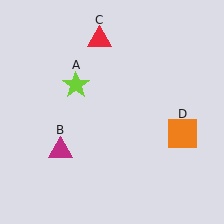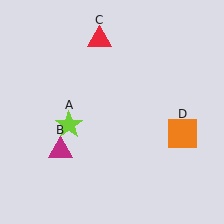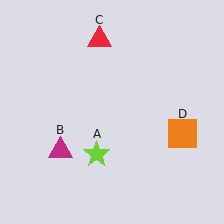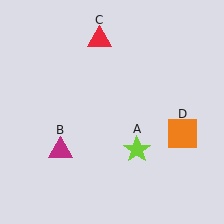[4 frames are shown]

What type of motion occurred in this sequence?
The lime star (object A) rotated counterclockwise around the center of the scene.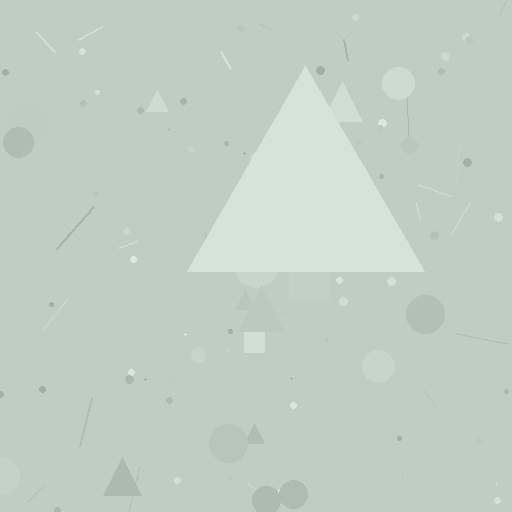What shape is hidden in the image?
A triangle is hidden in the image.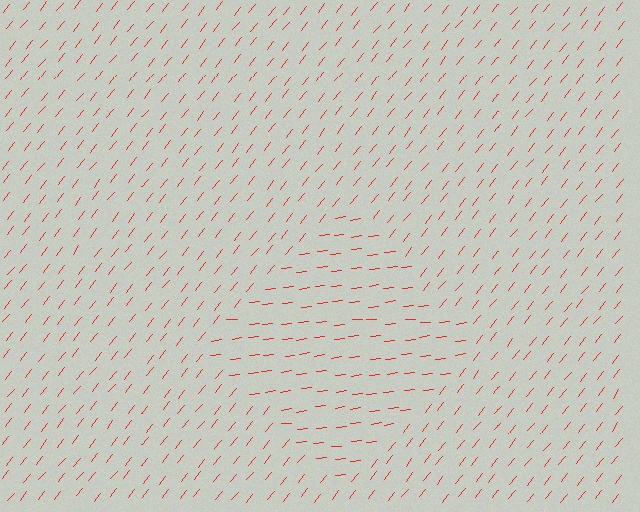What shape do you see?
I see a diamond.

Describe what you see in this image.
The image is filled with small red line segments. A diamond region in the image has lines oriented differently from the surrounding lines, creating a visible texture boundary.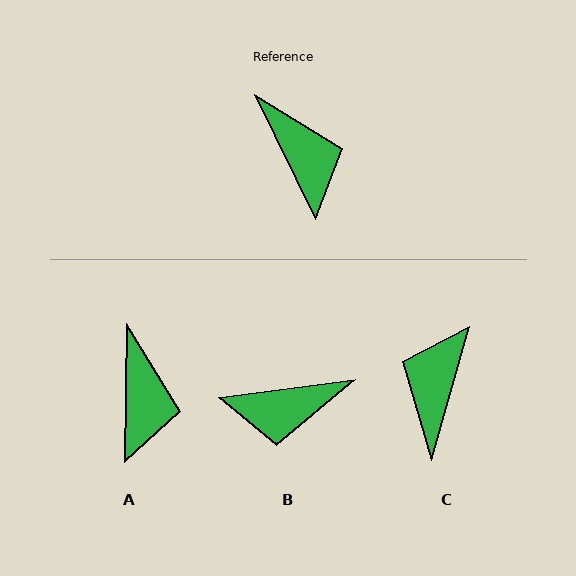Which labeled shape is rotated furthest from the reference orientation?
C, about 138 degrees away.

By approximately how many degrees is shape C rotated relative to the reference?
Approximately 138 degrees counter-clockwise.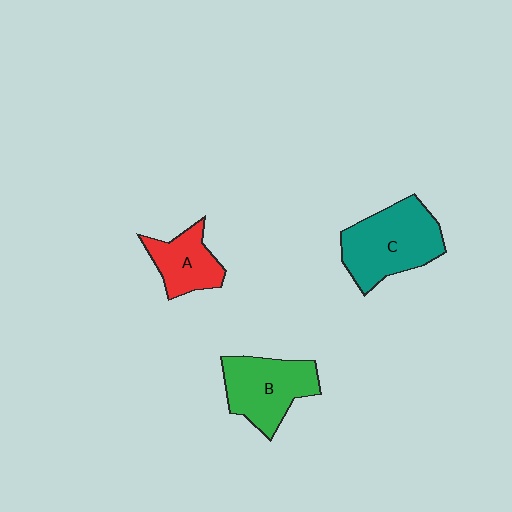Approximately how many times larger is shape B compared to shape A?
Approximately 1.5 times.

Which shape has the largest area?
Shape C (teal).